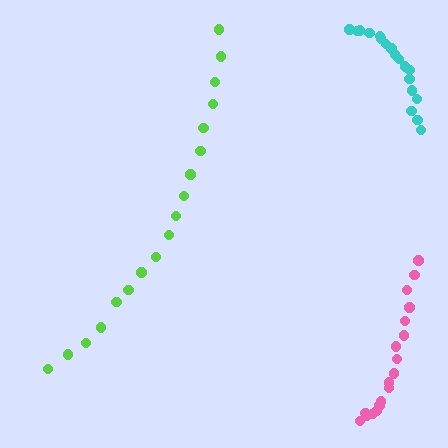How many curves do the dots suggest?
There are 3 distinct paths.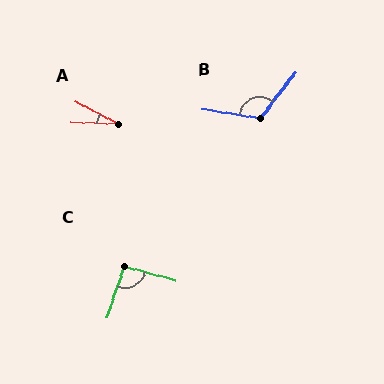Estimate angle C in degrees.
Approximately 93 degrees.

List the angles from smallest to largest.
A (27°), C (93°), B (119°).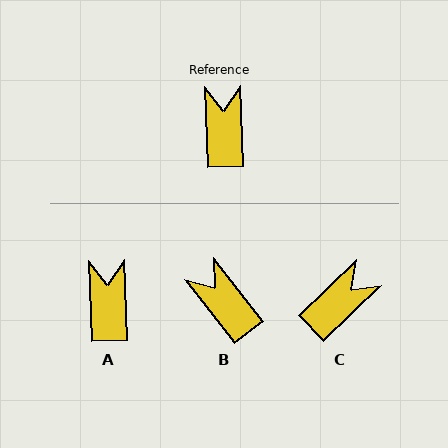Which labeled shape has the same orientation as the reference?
A.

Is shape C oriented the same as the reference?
No, it is off by about 48 degrees.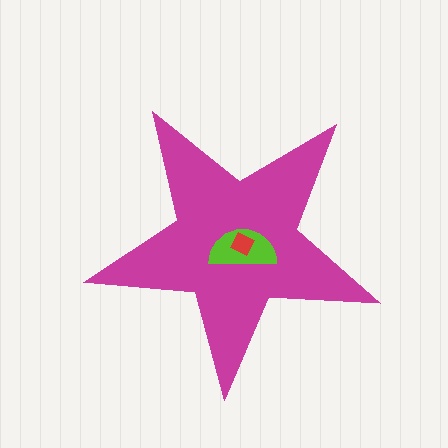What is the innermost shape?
The red diamond.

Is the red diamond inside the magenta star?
Yes.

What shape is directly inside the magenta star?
The lime semicircle.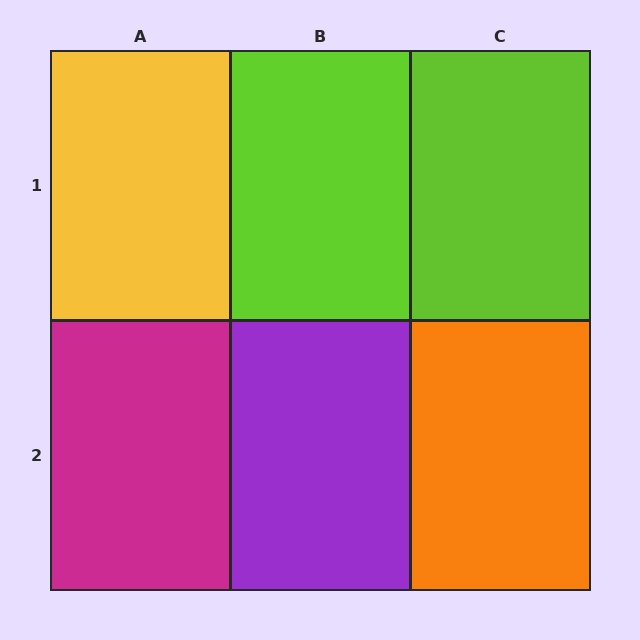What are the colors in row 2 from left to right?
Magenta, purple, orange.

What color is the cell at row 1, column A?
Yellow.